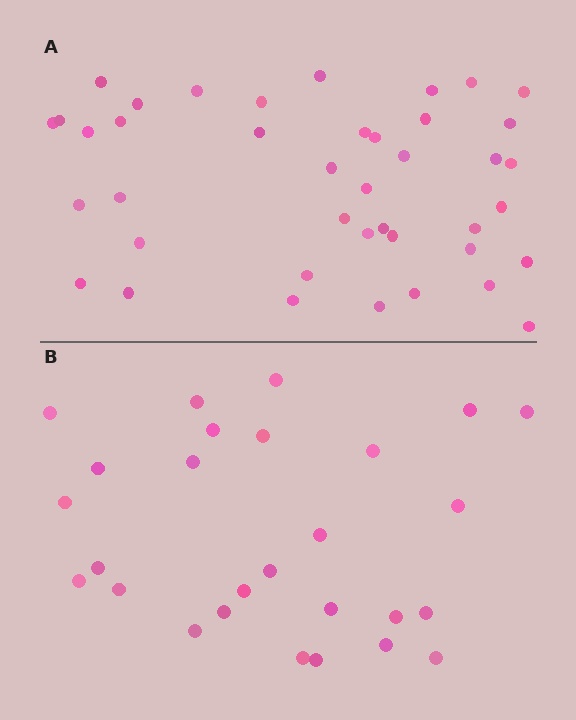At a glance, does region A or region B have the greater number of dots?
Region A (the top region) has more dots.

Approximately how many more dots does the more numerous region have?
Region A has approximately 15 more dots than region B.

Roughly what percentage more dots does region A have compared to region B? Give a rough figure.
About 50% more.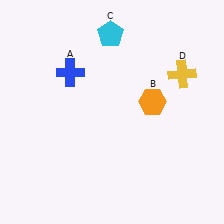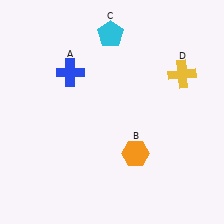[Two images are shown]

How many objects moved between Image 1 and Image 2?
1 object moved between the two images.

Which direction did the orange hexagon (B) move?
The orange hexagon (B) moved down.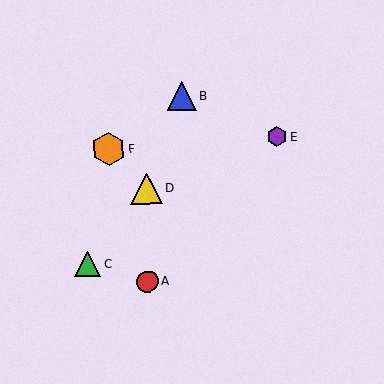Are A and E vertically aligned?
No, A is at x≈148 and E is at x≈277.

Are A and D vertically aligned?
Yes, both are at x≈148.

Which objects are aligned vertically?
Objects A, D are aligned vertically.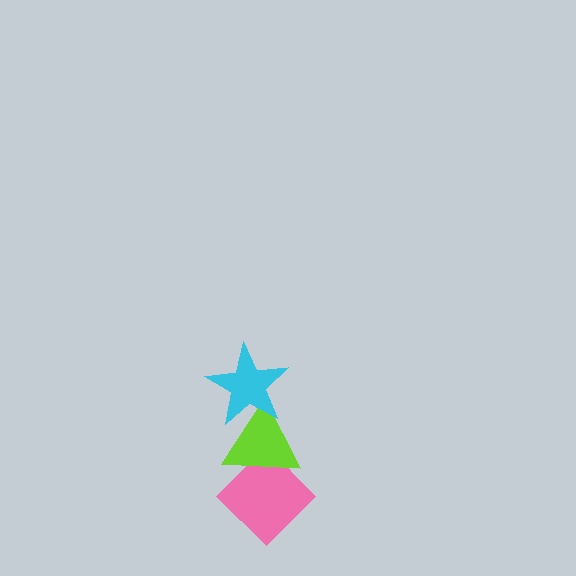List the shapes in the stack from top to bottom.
From top to bottom: the cyan star, the lime triangle, the pink diamond.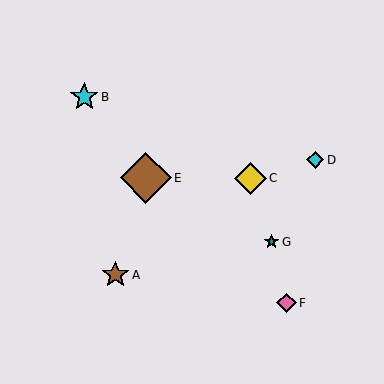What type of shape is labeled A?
Shape A is a brown star.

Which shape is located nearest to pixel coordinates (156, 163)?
The brown diamond (labeled E) at (146, 178) is nearest to that location.